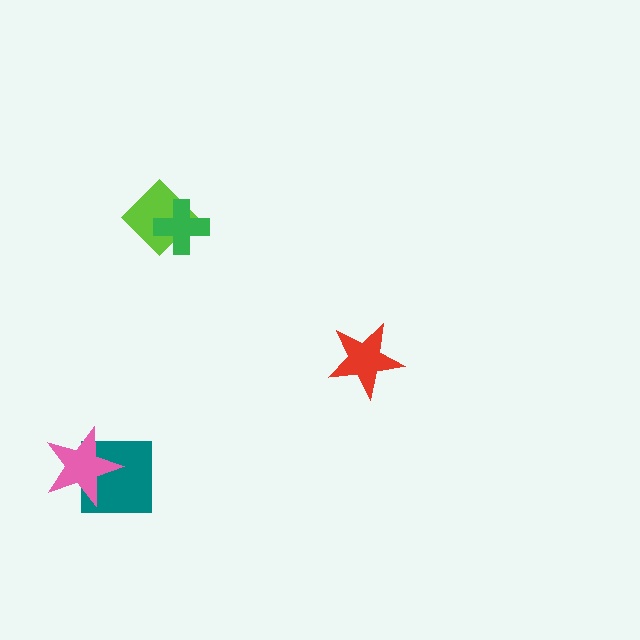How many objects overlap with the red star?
0 objects overlap with the red star.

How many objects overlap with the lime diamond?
1 object overlaps with the lime diamond.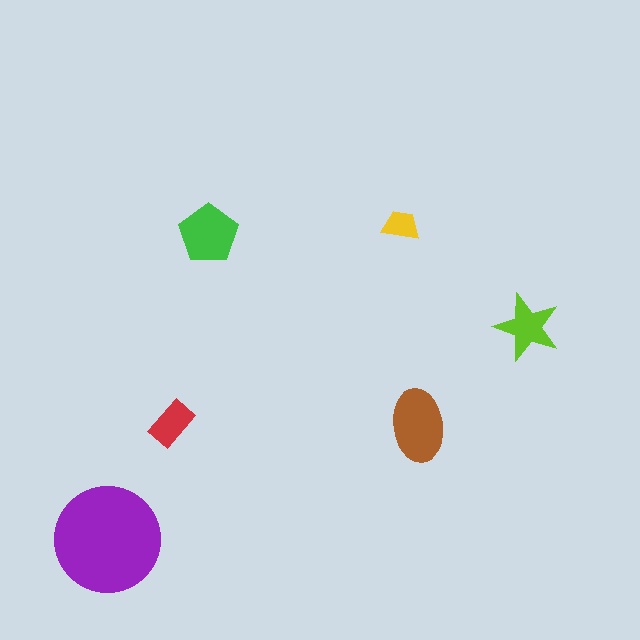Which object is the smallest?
The yellow trapezoid.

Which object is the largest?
The purple circle.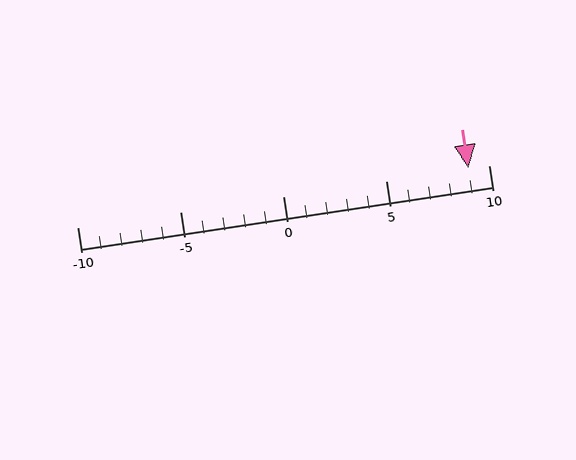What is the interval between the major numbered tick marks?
The major tick marks are spaced 5 units apart.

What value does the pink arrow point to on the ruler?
The pink arrow points to approximately 9.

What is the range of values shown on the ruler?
The ruler shows values from -10 to 10.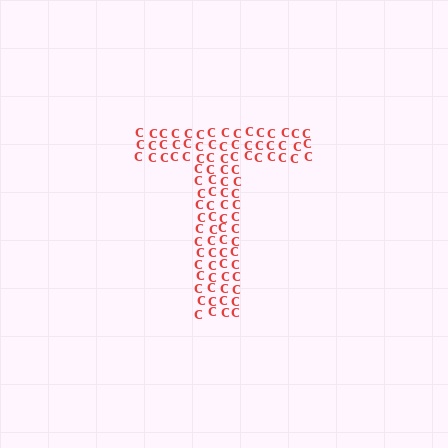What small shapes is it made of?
It is made of small letter C's.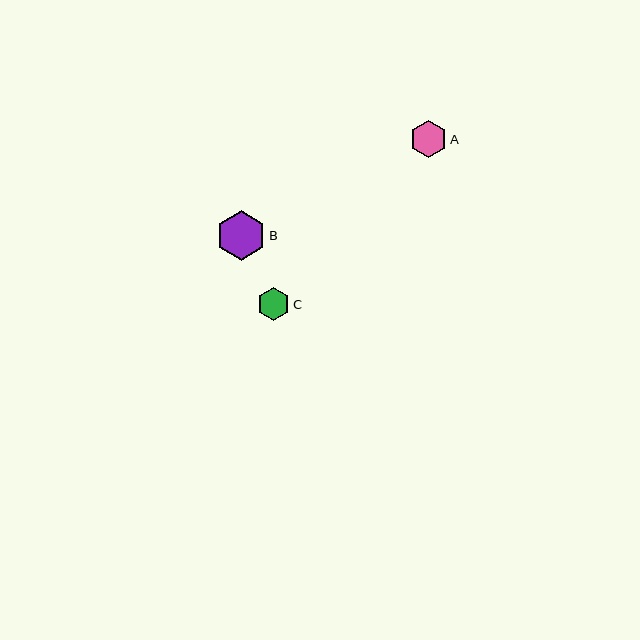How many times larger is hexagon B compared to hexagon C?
Hexagon B is approximately 1.5 times the size of hexagon C.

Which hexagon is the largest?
Hexagon B is the largest with a size of approximately 50 pixels.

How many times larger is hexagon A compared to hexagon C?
Hexagon A is approximately 1.1 times the size of hexagon C.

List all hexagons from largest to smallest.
From largest to smallest: B, A, C.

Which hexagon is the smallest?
Hexagon C is the smallest with a size of approximately 33 pixels.